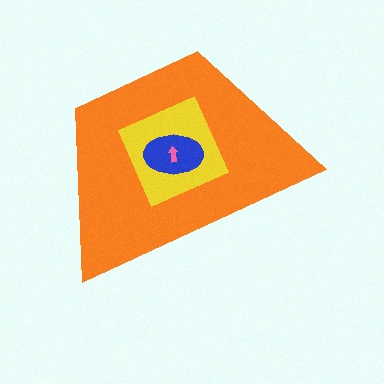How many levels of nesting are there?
4.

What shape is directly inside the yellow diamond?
The blue ellipse.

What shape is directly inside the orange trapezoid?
The yellow diamond.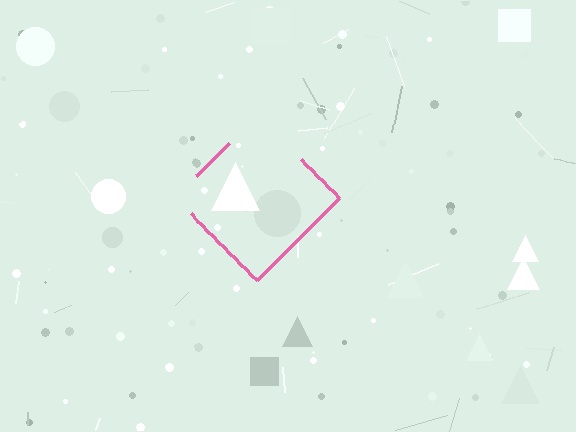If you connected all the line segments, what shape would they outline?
They would outline a diamond.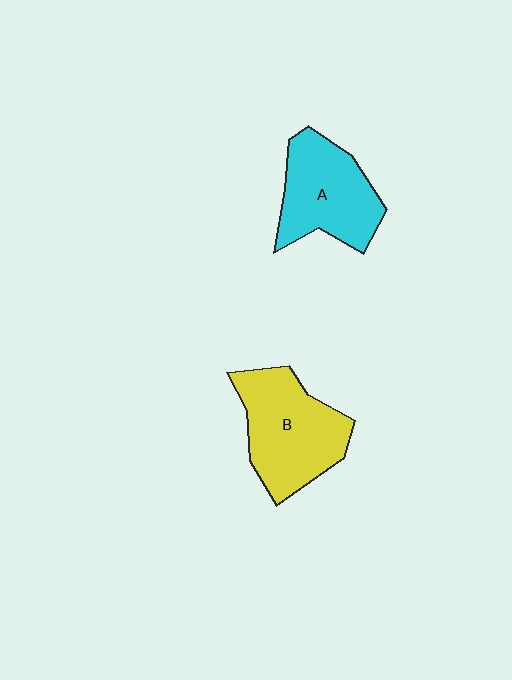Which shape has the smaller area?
Shape A (cyan).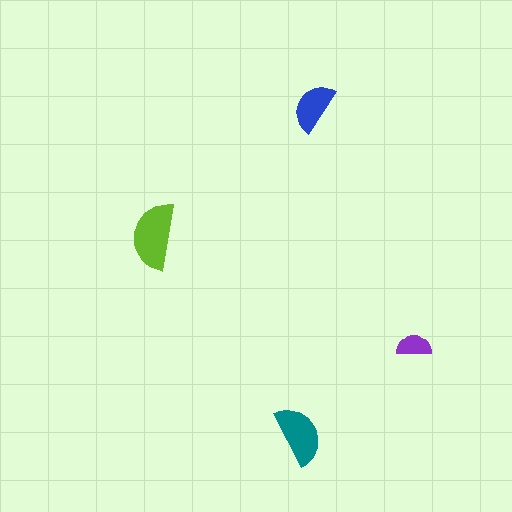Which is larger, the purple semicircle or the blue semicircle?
The blue one.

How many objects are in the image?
There are 4 objects in the image.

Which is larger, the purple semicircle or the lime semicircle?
The lime one.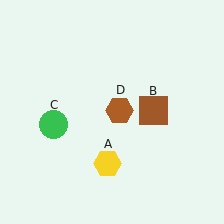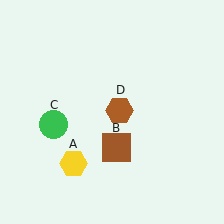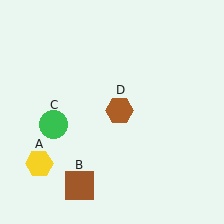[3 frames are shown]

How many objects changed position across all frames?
2 objects changed position: yellow hexagon (object A), brown square (object B).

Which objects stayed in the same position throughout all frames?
Green circle (object C) and brown hexagon (object D) remained stationary.